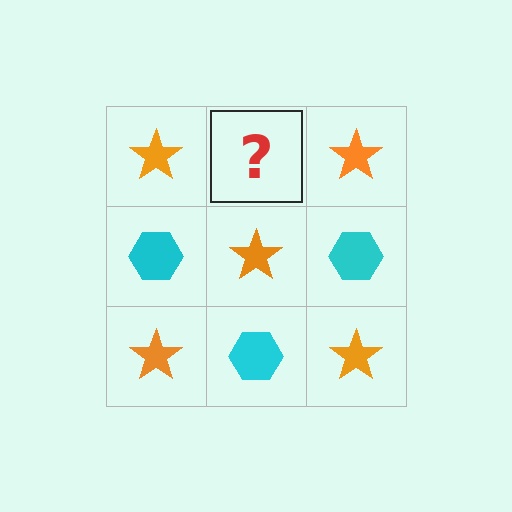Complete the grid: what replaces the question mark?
The question mark should be replaced with a cyan hexagon.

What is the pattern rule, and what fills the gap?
The rule is that it alternates orange star and cyan hexagon in a checkerboard pattern. The gap should be filled with a cyan hexagon.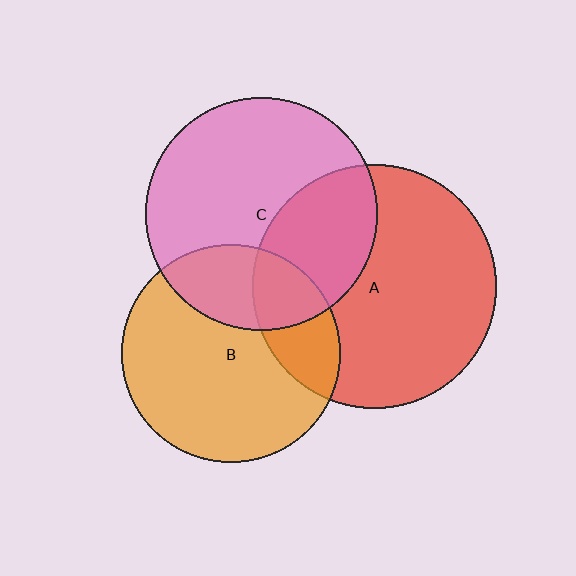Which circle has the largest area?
Circle A (red).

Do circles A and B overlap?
Yes.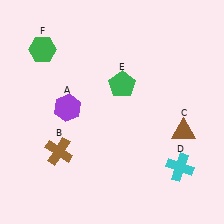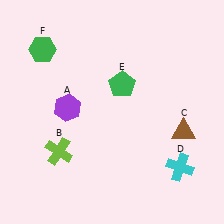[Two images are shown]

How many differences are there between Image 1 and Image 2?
There is 1 difference between the two images.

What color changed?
The cross (B) changed from brown in Image 1 to lime in Image 2.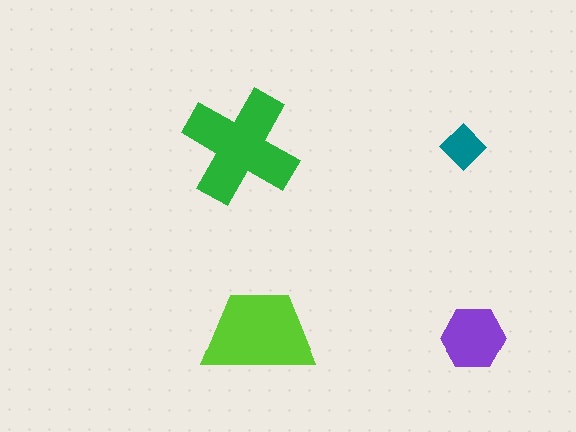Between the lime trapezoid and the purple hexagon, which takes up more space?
The lime trapezoid.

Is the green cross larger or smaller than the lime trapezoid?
Larger.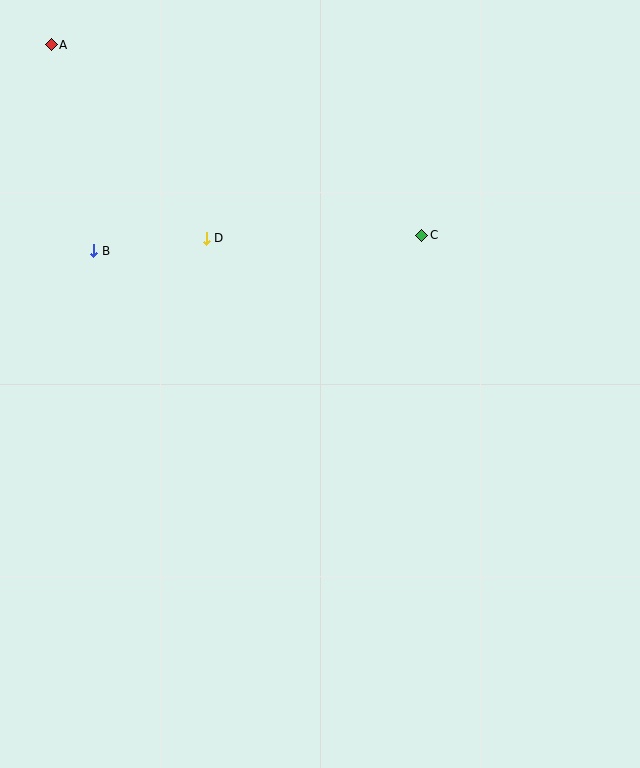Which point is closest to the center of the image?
Point C at (422, 235) is closest to the center.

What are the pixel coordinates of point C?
Point C is at (422, 235).